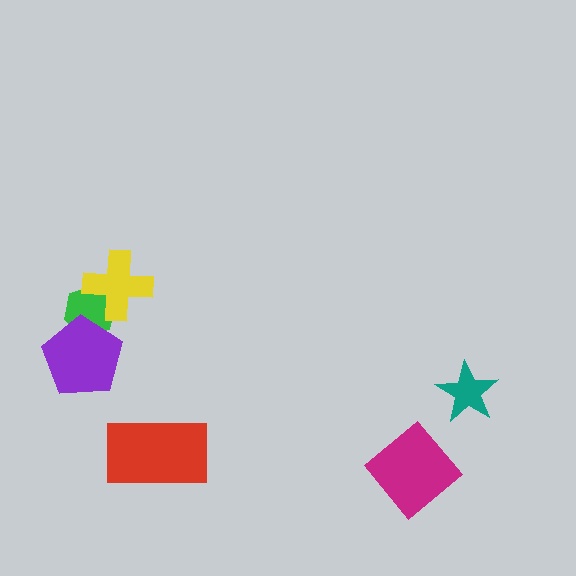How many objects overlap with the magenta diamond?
0 objects overlap with the magenta diamond.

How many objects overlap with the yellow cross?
1 object overlaps with the yellow cross.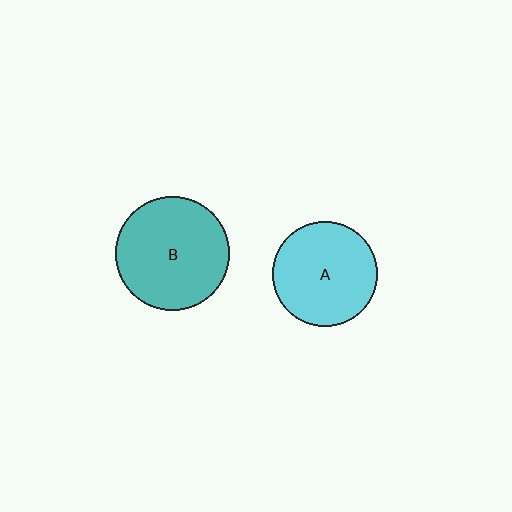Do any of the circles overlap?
No, none of the circles overlap.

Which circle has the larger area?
Circle B (teal).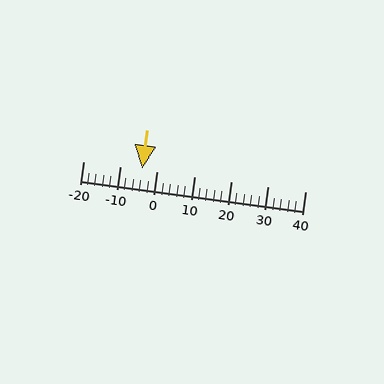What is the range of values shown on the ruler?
The ruler shows values from -20 to 40.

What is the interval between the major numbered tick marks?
The major tick marks are spaced 10 units apart.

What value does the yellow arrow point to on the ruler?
The yellow arrow points to approximately -4.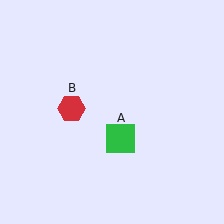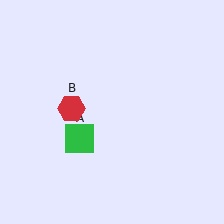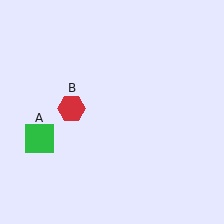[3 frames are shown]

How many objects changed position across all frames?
1 object changed position: green square (object A).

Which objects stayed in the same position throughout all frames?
Red hexagon (object B) remained stationary.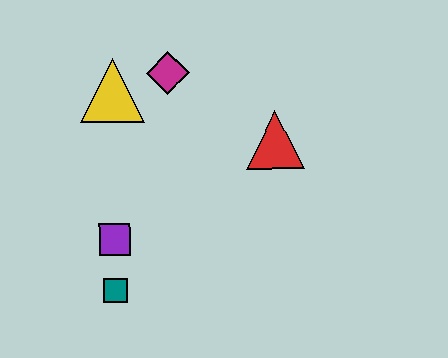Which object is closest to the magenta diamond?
The yellow triangle is closest to the magenta diamond.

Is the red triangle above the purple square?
Yes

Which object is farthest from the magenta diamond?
The teal square is farthest from the magenta diamond.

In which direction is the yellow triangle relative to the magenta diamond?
The yellow triangle is to the left of the magenta diamond.